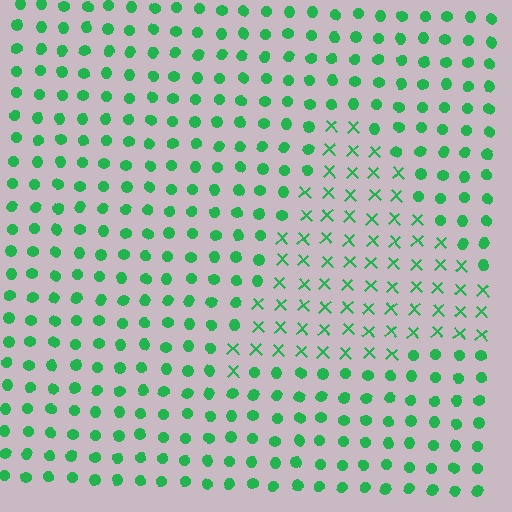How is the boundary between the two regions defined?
The boundary is defined by a change in element shape: X marks inside vs. circles outside. All elements share the same color and spacing.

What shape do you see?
I see a triangle.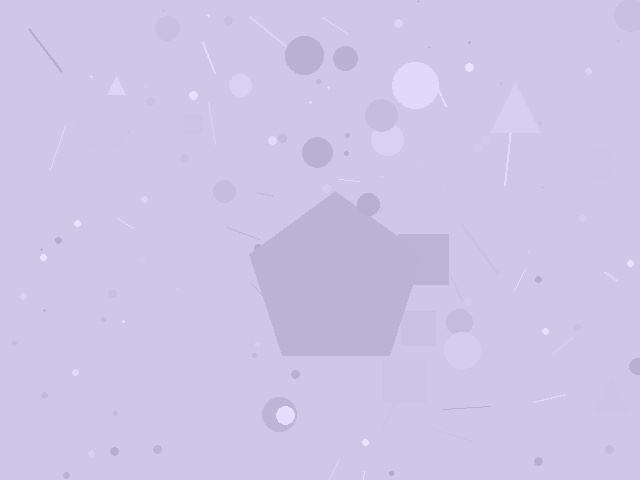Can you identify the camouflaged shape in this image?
The camouflaged shape is a pentagon.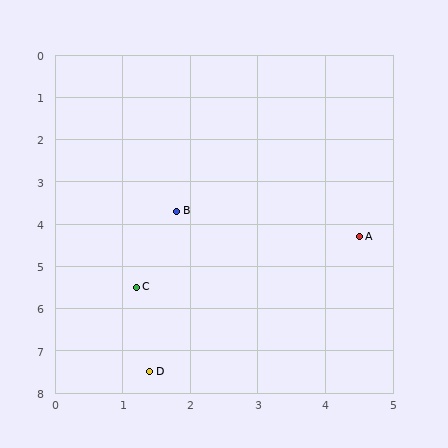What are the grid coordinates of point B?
Point B is at approximately (1.8, 3.7).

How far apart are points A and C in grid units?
Points A and C are about 3.5 grid units apart.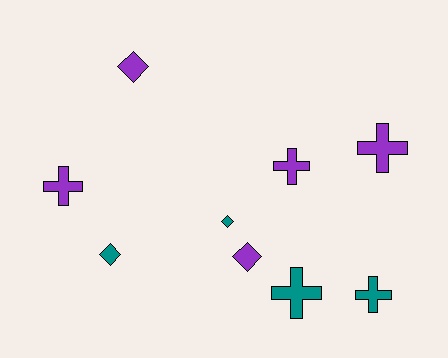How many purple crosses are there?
There are 3 purple crosses.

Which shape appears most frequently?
Cross, with 5 objects.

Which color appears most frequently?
Purple, with 5 objects.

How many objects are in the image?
There are 9 objects.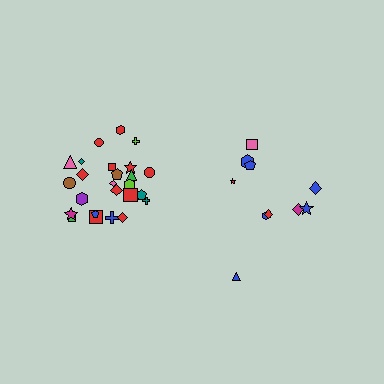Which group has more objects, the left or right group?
The left group.